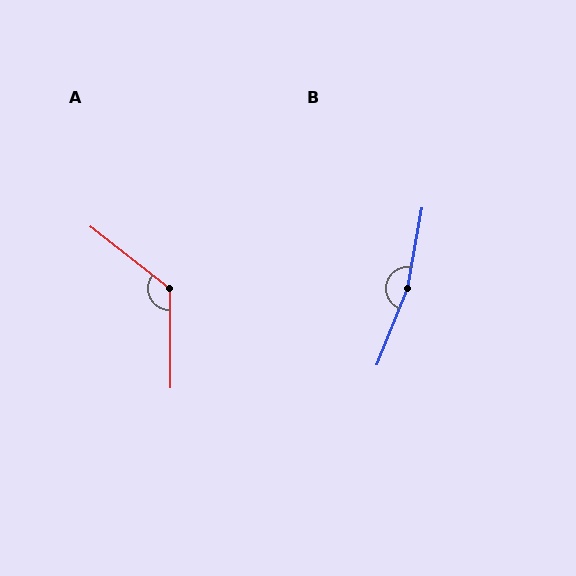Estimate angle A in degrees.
Approximately 129 degrees.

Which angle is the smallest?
A, at approximately 129 degrees.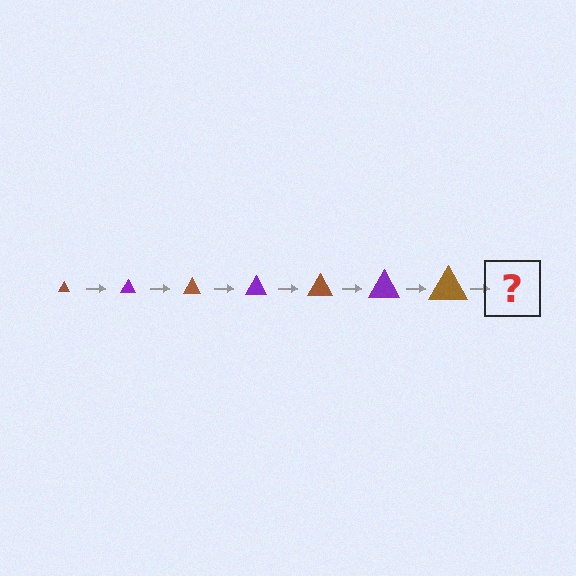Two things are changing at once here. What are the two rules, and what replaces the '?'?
The two rules are that the triangle grows larger each step and the color cycles through brown and purple. The '?' should be a purple triangle, larger than the previous one.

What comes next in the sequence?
The next element should be a purple triangle, larger than the previous one.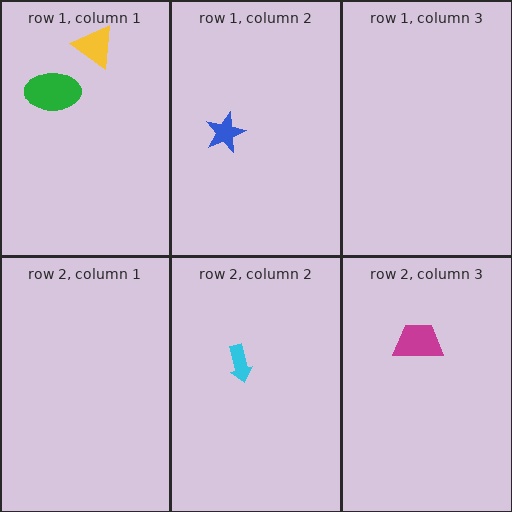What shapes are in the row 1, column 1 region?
The green ellipse, the yellow triangle.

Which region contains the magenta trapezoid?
The row 2, column 3 region.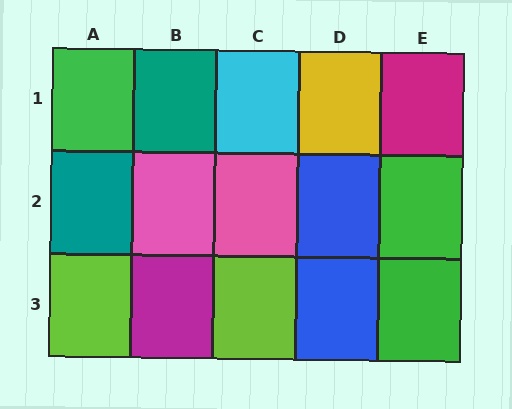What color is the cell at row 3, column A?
Lime.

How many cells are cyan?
1 cell is cyan.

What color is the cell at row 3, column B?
Magenta.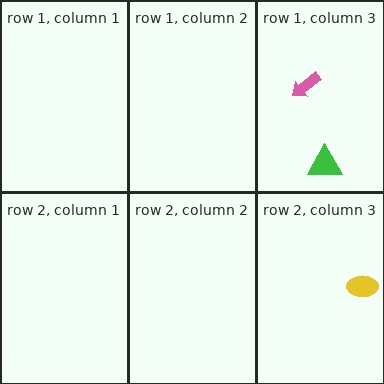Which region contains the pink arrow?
The row 1, column 3 region.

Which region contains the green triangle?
The row 1, column 3 region.